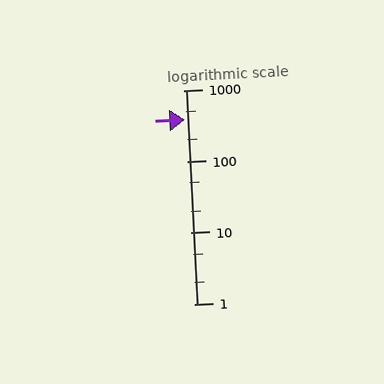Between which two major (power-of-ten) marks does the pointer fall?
The pointer is between 100 and 1000.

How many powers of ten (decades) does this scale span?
The scale spans 3 decades, from 1 to 1000.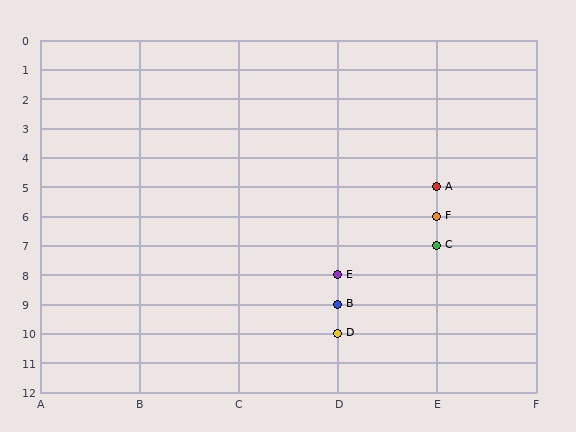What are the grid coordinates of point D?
Point D is at grid coordinates (D, 10).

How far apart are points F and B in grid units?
Points F and B are 1 column and 3 rows apart (about 3.2 grid units diagonally).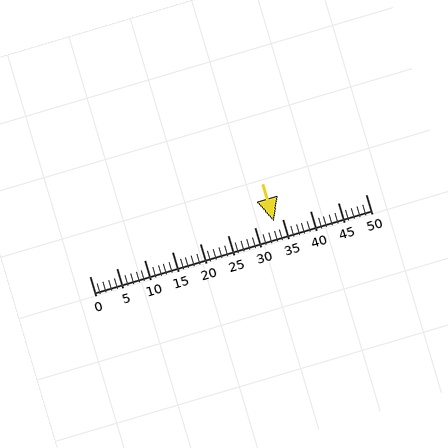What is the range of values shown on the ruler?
The ruler shows values from 0 to 50.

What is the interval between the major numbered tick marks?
The major tick marks are spaced 5 units apart.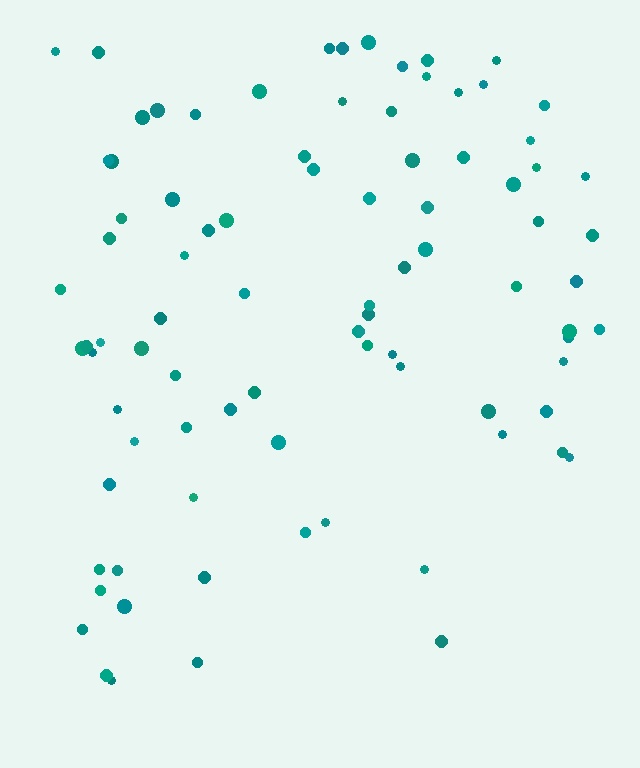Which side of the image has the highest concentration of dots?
The top.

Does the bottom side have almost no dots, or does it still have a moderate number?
Still a moderate number, just noticeably fewer than the top.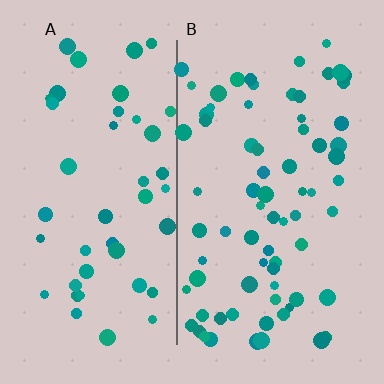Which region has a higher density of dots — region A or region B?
B (the right).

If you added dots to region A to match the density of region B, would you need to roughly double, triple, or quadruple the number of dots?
Approximately double.